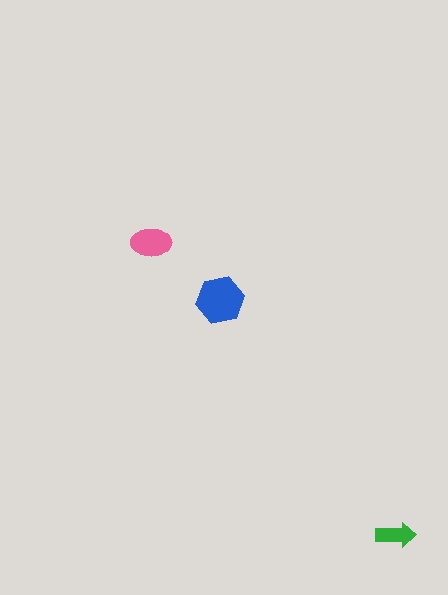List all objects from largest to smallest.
The blue hexagon, the pink ellipse, the green arrow.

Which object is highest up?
The pink ellipse is topmost.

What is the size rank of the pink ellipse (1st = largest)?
2nd.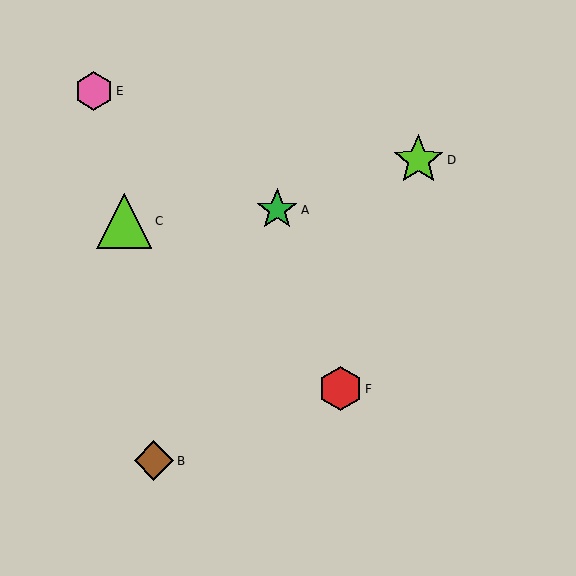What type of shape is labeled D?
Shape D is a lime star.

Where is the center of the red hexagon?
The center of the red hexagon is at (340, 389).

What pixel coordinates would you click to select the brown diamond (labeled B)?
Click at (154, 461) to select the brown diamond B.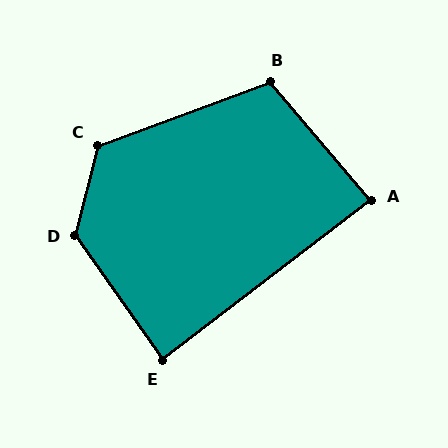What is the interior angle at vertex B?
Approximately 110 degrees (obtuse).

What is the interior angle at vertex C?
Approximately 124 degrees (obtuse).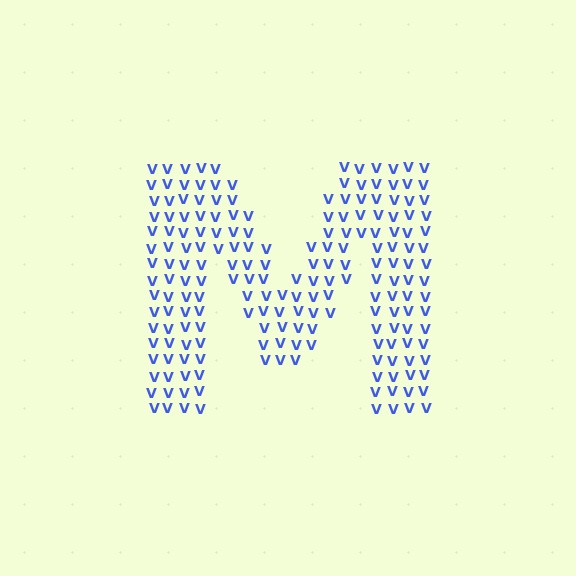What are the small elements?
The small elements are letter V's.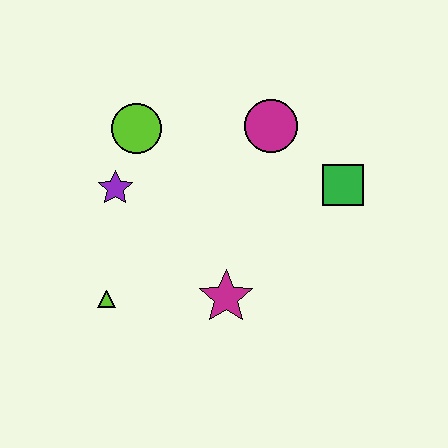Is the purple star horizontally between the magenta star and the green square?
No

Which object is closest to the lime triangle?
The purple star is closest to the lime triangle.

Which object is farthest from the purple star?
The green square is farthest from the purple star.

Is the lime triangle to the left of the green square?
Yes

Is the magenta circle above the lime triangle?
Yes